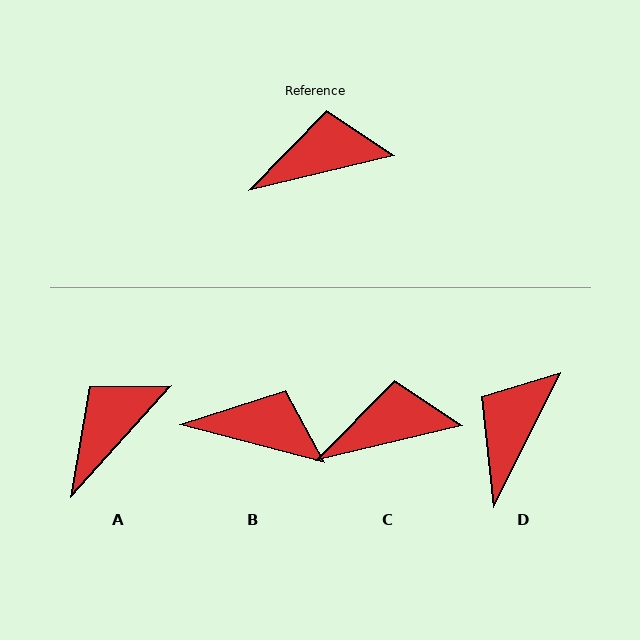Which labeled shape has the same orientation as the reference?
C.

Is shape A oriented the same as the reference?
No, it is off by about 35 degrees.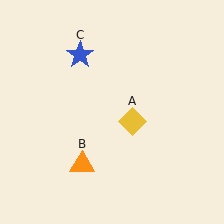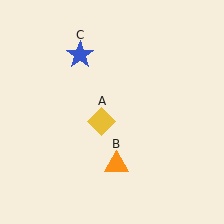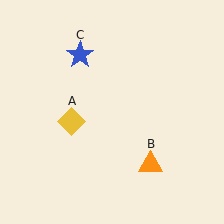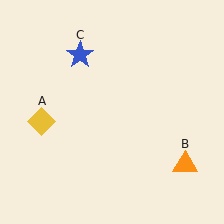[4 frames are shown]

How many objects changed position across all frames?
2 objects changed position: yellow diamond (object A), orange triangle (object B).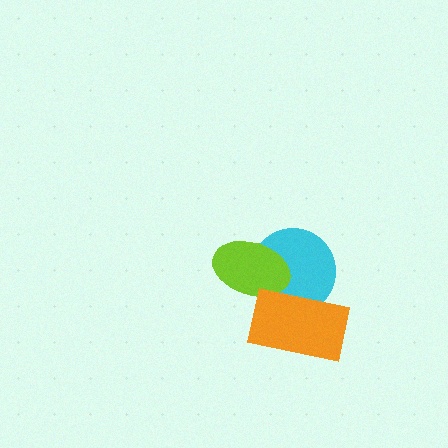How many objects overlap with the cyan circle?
2 objects overlap with the cyan circle.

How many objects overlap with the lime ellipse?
2 objects overlap with the lime ellipse.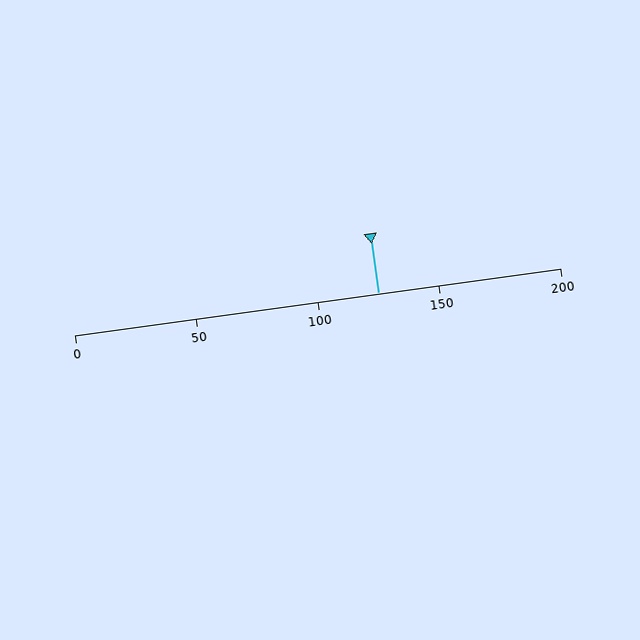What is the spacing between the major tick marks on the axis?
The major ticks are spaced 50 apart.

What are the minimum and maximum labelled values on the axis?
The axis runs from 0 to 200.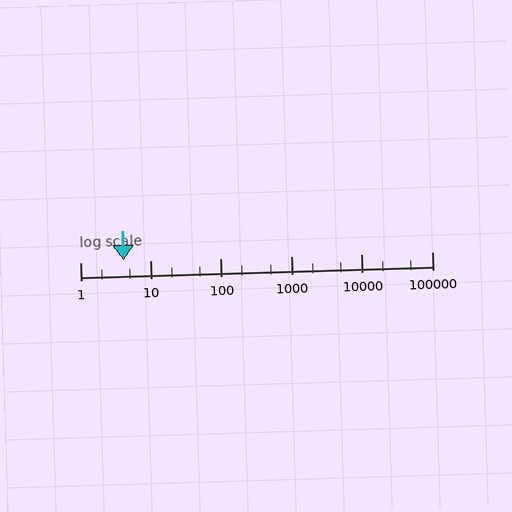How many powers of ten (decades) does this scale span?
The scale spans 5 decades, from 1 to 100000.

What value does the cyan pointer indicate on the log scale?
The pointer indicates approximately 4.1.